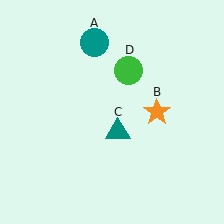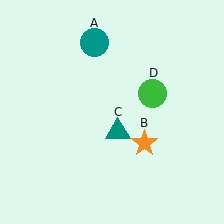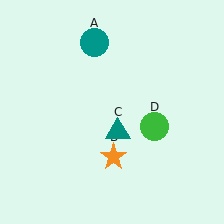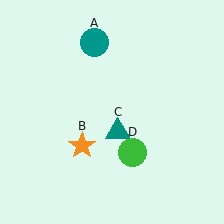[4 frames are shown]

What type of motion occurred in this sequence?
The orange star (object B), green circle (object D) rotated clockwise around the center of the scene.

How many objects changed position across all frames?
2 objects changed position: orange star (object B), green circle (object D).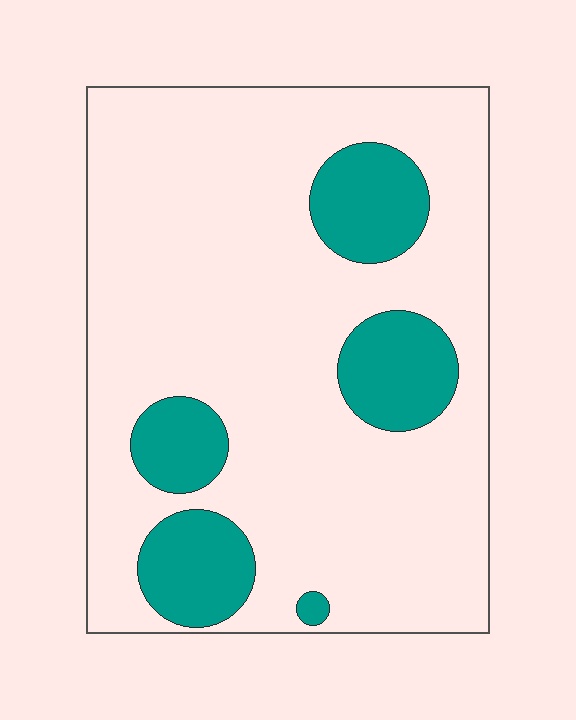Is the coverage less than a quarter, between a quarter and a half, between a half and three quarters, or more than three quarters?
Less than a quarter.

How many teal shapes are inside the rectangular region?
5.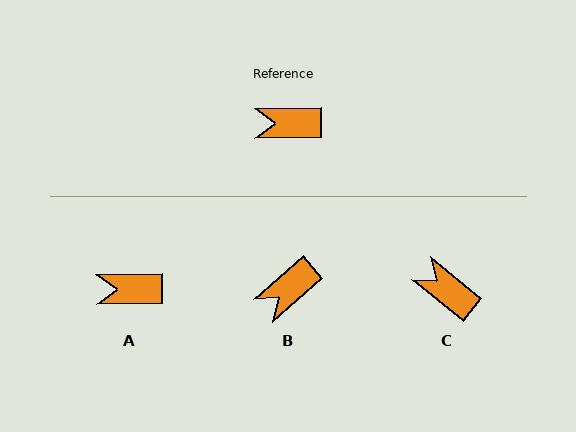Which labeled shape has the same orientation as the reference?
A.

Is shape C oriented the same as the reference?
No, it is off by about 40 degrees.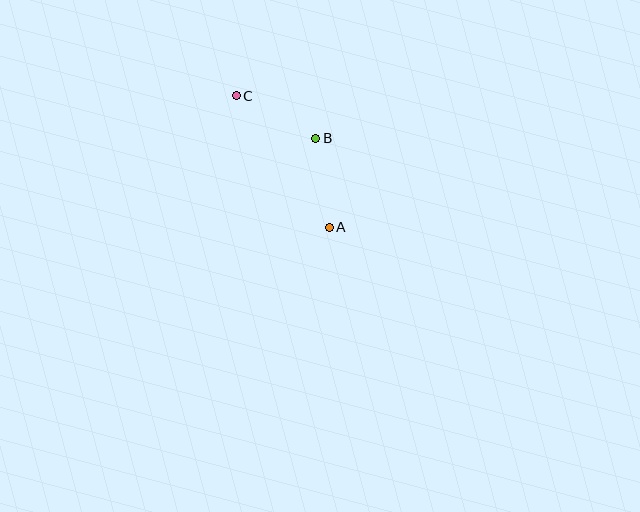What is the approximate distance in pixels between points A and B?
The distance between A and B is approximately 90 pixels.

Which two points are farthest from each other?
Points A and C are farthest from each other.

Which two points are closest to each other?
Points B and C are closest to each other.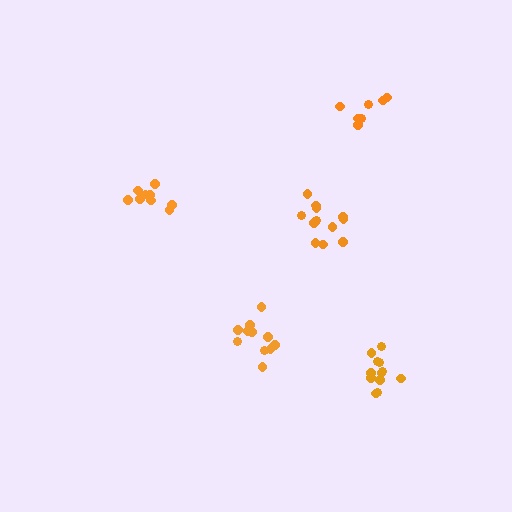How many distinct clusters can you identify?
There are 5 distinct clusters.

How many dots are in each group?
Group 1: 12 dots, Group 2: 11 dots, Group 3: 9 dots, Group 4: 12 dots, Group 5: 7 dots (51 total).